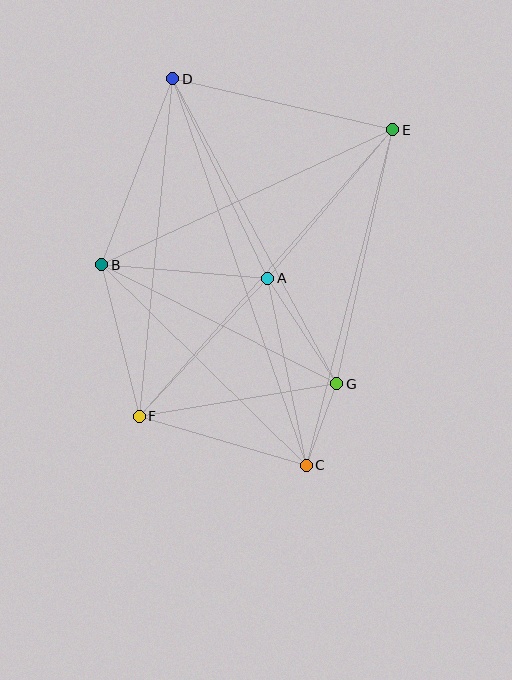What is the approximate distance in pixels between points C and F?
The distance between C and F is approximately 174 pixels.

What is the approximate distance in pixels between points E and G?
The distance between E and G is approximately 260 pixels.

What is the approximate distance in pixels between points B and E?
The distance between B and E is approximately 321 pixels.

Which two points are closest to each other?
Points C and G are closest to each other.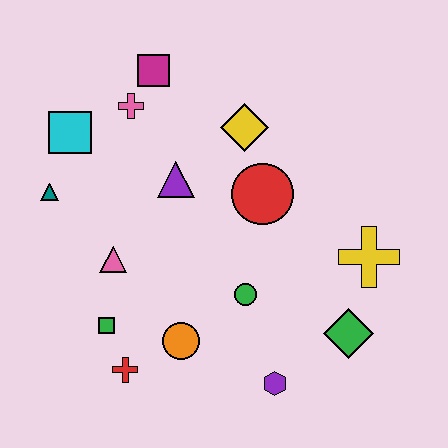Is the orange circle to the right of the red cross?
Yes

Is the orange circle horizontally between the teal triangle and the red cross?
No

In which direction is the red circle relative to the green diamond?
The red circle is above the green diamond.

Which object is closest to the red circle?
The yellow diamond is closest to the red circle.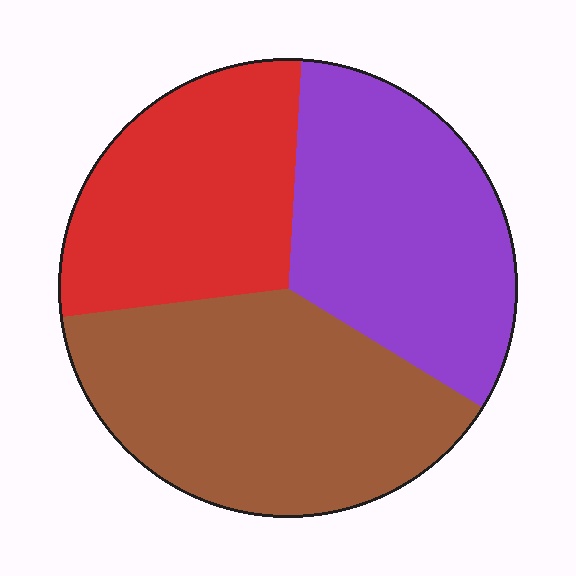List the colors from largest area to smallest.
From largest to smallest: brown, purple, red.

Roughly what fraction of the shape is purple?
Purple takes up between a sixth and a third of the shape.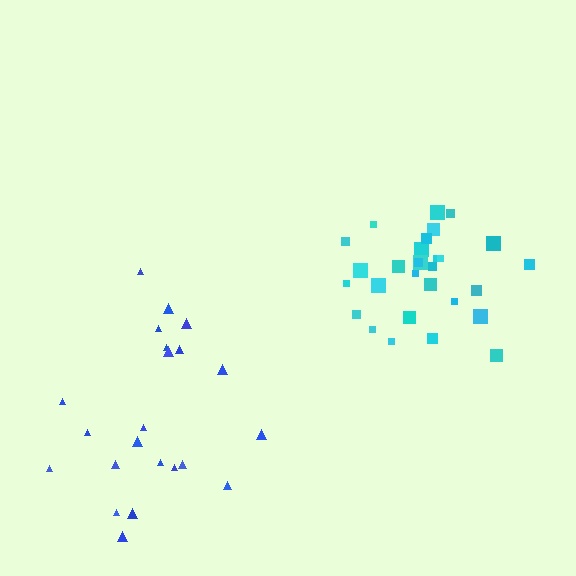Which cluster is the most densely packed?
Cyan.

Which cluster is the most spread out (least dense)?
Blue.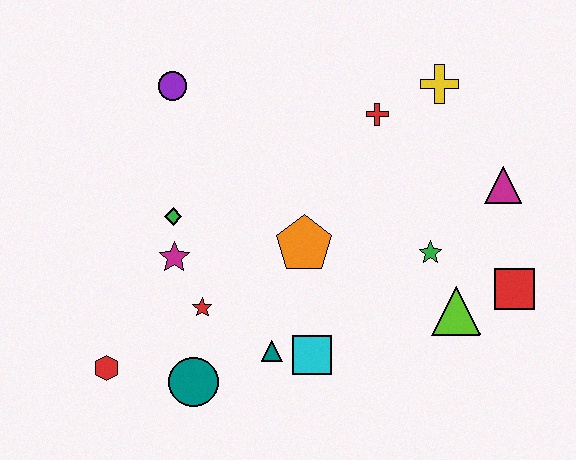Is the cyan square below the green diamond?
Yes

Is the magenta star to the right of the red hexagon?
Yes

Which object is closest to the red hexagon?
The teal circle is closest to the red hexagon.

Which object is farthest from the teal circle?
The yellow cross is farthest from the teal circle.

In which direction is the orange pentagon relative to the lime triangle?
The orange pentagon is to the left of the lime triangle.